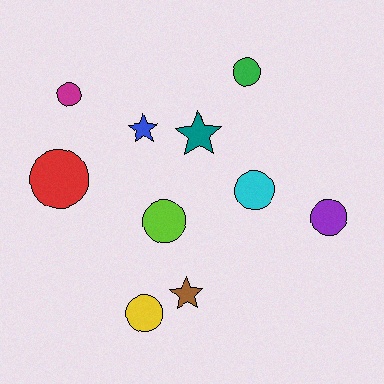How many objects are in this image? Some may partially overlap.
There are 10 objects.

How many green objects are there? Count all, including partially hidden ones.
There is 1 green object.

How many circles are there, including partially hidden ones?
There are 7 circles.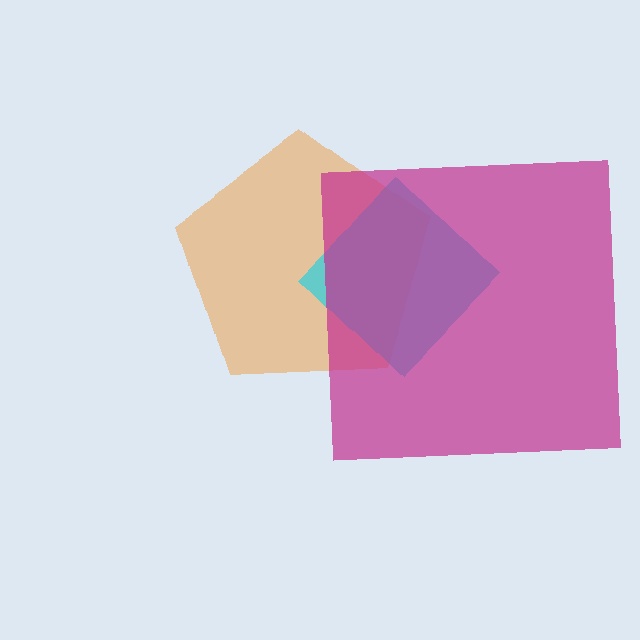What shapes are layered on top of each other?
The layered shapes are: an orange pentagon, a cyan diamond, a magenta square.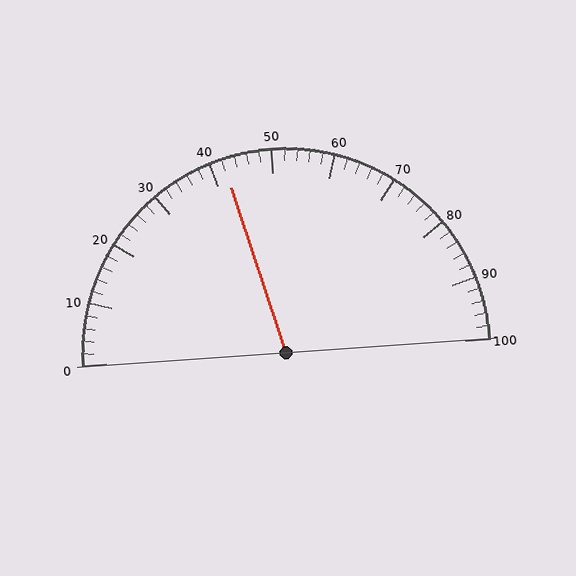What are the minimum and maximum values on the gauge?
The gauge ranges from 0 to 100.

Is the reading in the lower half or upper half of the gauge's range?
The reading is in the lower half of the range (0 to 100).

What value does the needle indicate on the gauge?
The needle indicates approximately 42.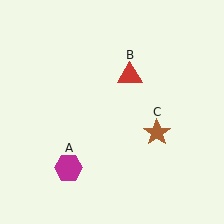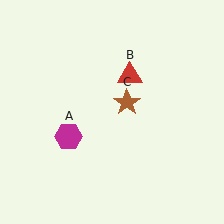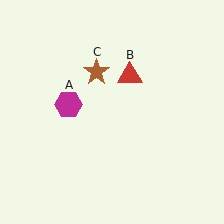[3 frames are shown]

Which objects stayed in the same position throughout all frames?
Red triangle (object B) remained stationary.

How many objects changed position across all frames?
2 objects changed position: magenta hexagon (object A), brown star (object C).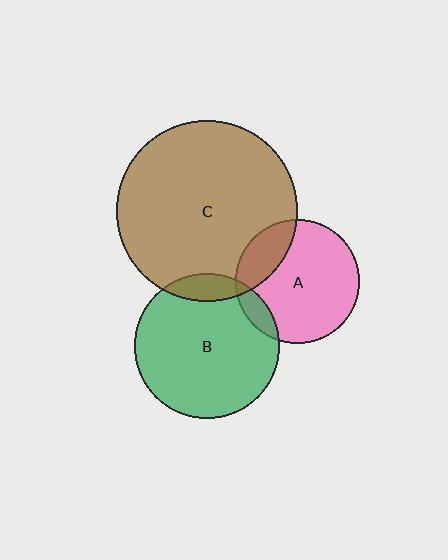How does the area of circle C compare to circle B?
Approximately 1.6 times.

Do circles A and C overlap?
Yes.